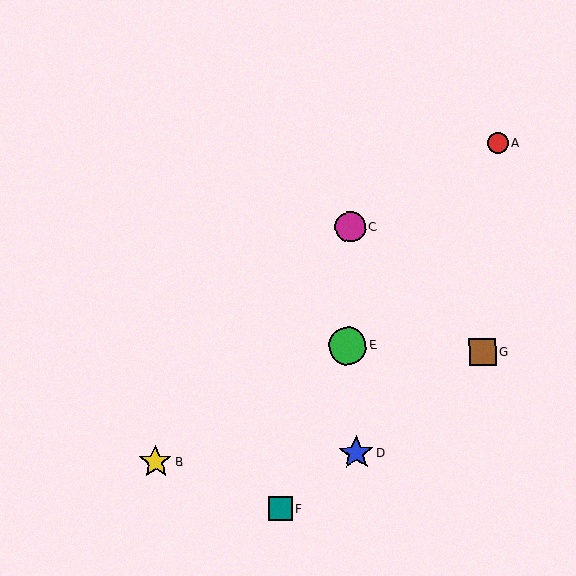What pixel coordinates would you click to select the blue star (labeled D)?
Click at (356, 453) to select the blue star D.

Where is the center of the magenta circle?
The center of the magenta circle is at (351, 227).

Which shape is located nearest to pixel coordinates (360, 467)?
The blue star (labeled D) at (356, 453) is nearest to that location.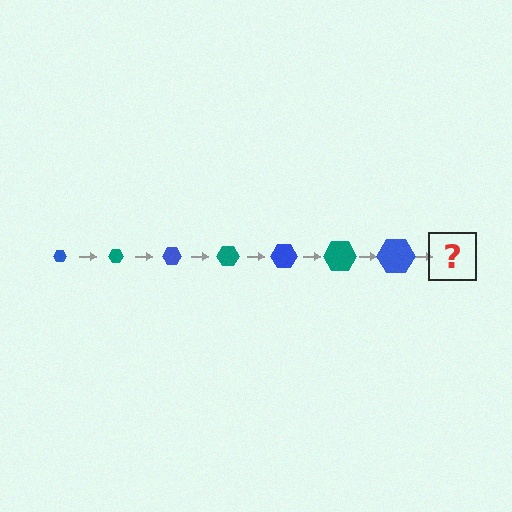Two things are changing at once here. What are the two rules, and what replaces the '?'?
The two rules are that the hexagon grows larger each step and the color cycles through blue and teal. The '?' should be a teal hexagon, larger than the previous one.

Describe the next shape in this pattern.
It should be a teal hexagon, larger than the previous one.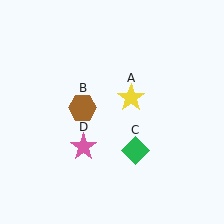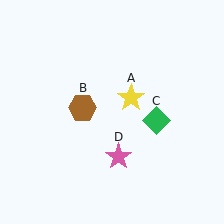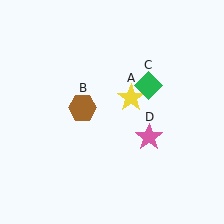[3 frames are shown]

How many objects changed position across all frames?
2 objects changed position: green diamond (object C), pink star (object D).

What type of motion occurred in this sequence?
The green diamond (object C), pink star (object D) rotated counterclockwise around the center of the scene.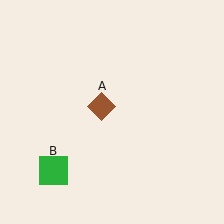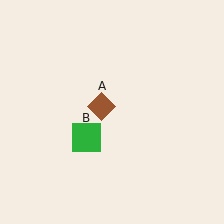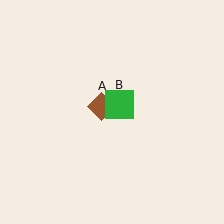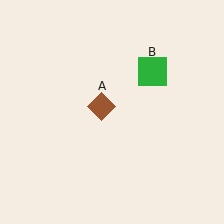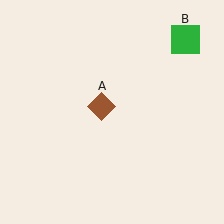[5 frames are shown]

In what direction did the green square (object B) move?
The green square (object B) moved up and to the right.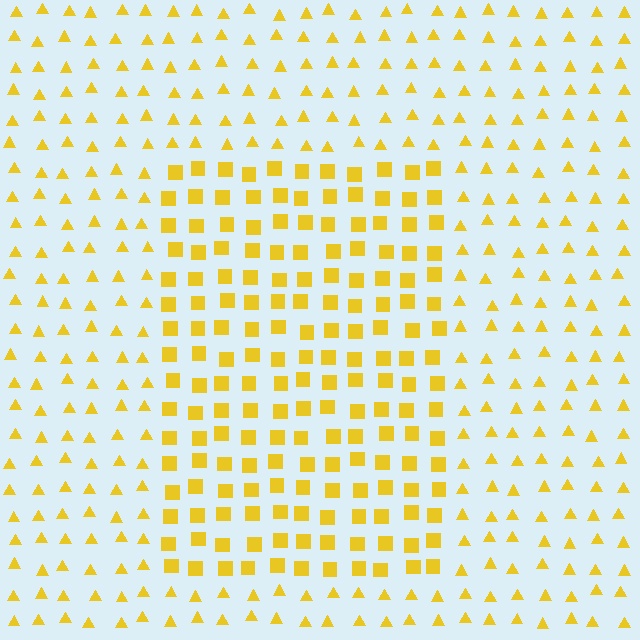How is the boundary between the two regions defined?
The boundary is defined by a change in element shape: squares inside vs. triangles outside. All elements share the same color and spacing.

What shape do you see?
I see a rectangle.